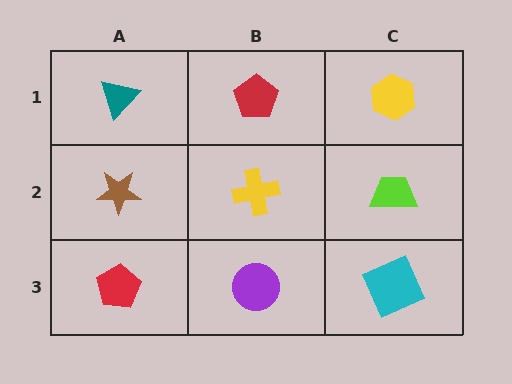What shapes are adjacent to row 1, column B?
A yellow cross (row 2, column B), a teal triangle (row 1, column A), a yellow hexagon (row 1, column C).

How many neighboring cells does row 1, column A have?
2.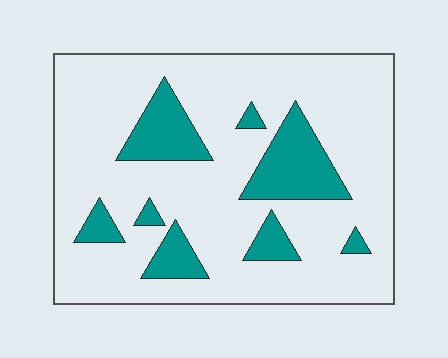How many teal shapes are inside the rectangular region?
8.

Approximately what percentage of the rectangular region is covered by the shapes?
Approximately 20%.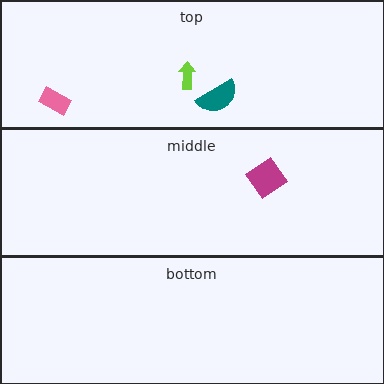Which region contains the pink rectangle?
The top region.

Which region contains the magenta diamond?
The middle region.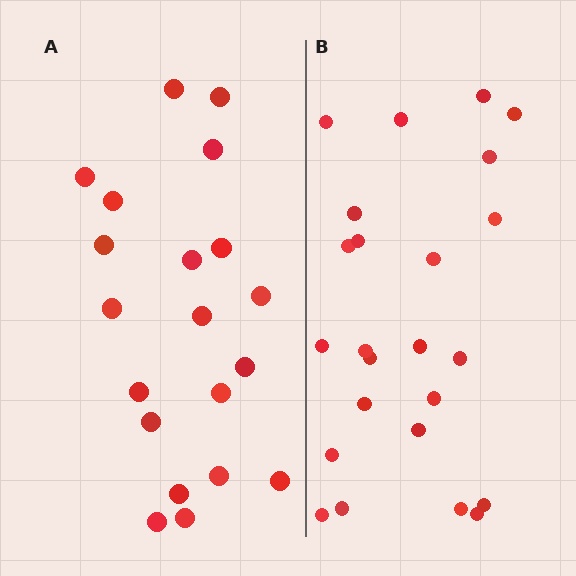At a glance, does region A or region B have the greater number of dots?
Region B (the right region) has more dots.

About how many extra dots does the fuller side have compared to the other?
Region B has about 4 more dots than region A.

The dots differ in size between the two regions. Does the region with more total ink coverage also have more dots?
No. Region A has more total ink coverage because its dots are larger, but region B actually contains more individual dots. Total area can be misleading — the number of items is what matters here.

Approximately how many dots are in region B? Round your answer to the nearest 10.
About 20 dots. (The exact count is 24, which rounds to 20.)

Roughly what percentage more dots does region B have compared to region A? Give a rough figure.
About 20% more.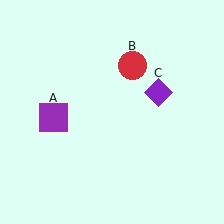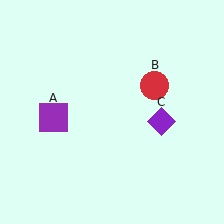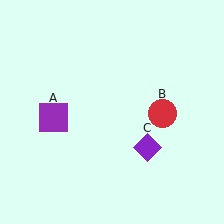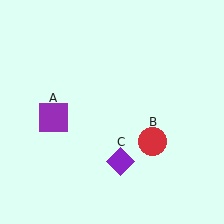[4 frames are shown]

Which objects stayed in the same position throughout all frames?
Purple square (object A) remained stationary.